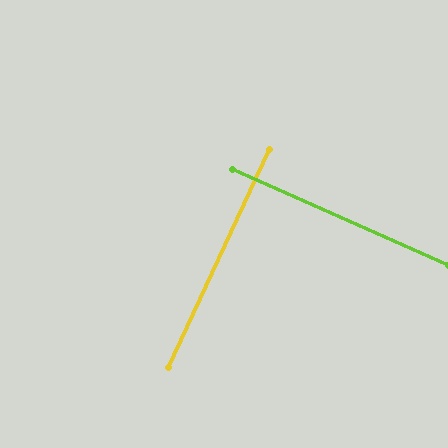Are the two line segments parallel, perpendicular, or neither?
Perpendicular — they meet at approximately 89°.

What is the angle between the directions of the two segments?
Approximately 89 degrees.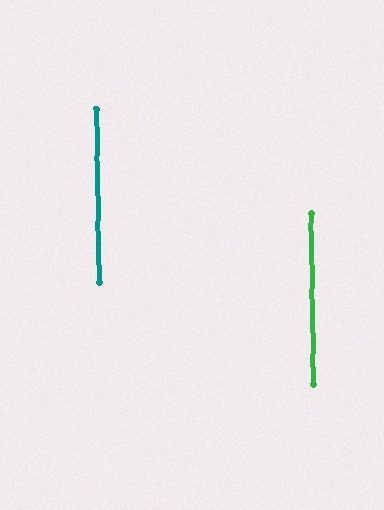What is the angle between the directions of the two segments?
Approximately 0 degrees.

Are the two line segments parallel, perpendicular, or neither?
Parallel — their directions differ by only 0.1°.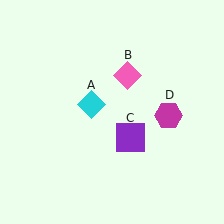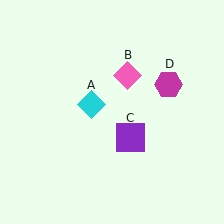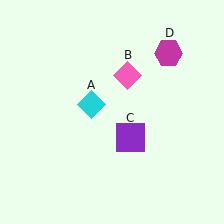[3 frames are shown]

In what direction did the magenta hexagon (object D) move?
The magenta hexagon (object D) moved up.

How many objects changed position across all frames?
1 object changed position: magenta hexagon (object D).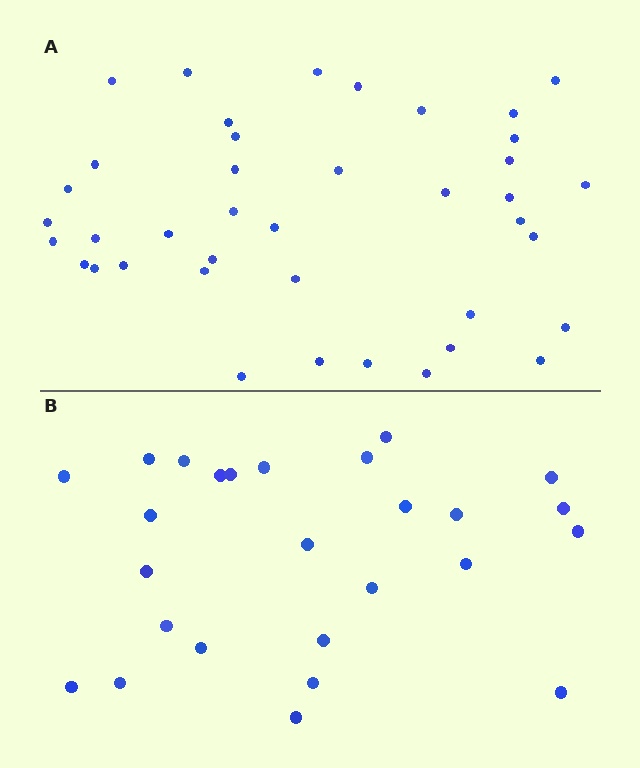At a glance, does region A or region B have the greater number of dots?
Region A (the top region) has more dots.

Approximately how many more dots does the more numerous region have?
Region A has approximately 15 more dots than region B.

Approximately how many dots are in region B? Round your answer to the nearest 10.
About 30 dots. (The exact count is 26, which rounds to 30.)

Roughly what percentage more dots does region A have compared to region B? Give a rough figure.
About 55% more.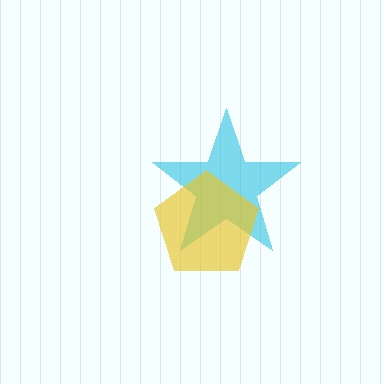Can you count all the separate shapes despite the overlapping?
Yes, there are 2 separate shapes.